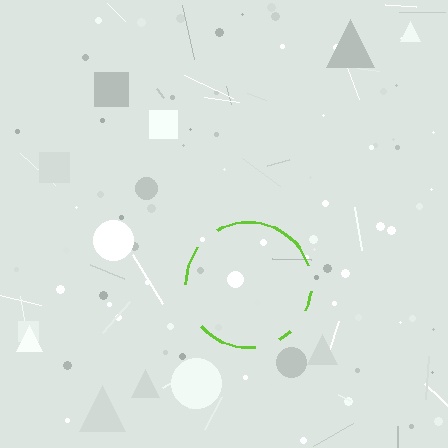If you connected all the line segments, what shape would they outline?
They would outline a circle.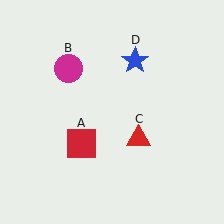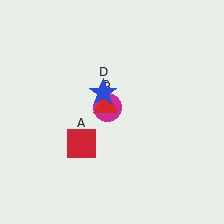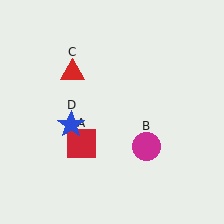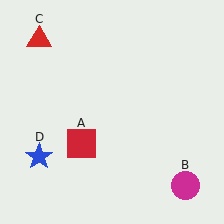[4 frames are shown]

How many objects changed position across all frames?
3 objects changed position: magenta circle (object B), red triangle (object C), blue star (object D).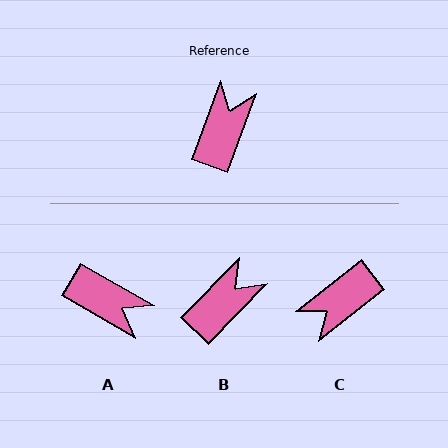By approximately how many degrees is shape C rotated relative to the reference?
Approximately 149 degrees counter-clockwise.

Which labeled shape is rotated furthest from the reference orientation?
C, about 149 degrees away.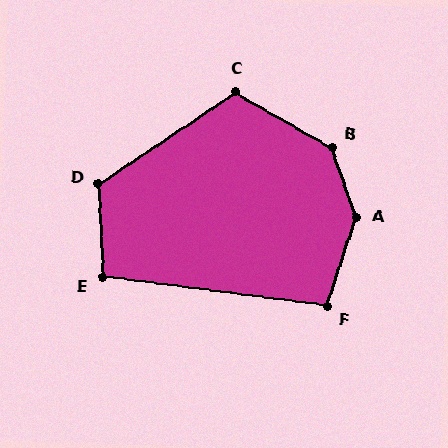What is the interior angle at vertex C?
Approximately 117 degrees (obtuse).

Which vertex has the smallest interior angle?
E, at approximately 100 degrees.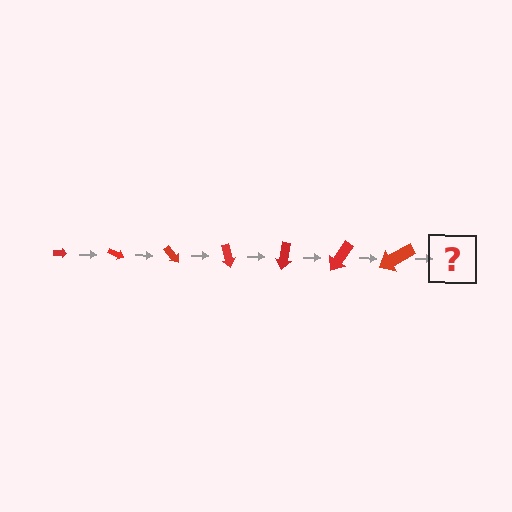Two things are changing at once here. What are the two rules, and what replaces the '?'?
The two rules are that the arrow grows larger each step and it rotates 25 degrees each step. The '?' should be an arrow, larger than the previous one and rotated 175 degrees from the start.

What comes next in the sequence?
The next element should be an arrow, larger than the previous one and rotated 175 degrees from the start.